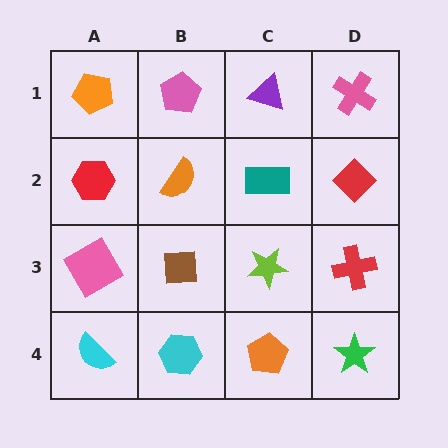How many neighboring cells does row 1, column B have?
3.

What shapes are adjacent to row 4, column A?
A pink diamond (row 3, column A), a cyan hexagon (row 4, column B).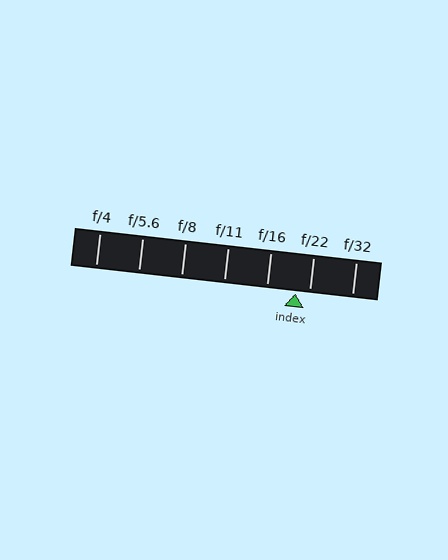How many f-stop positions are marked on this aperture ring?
There are 7 f-stop positions marked.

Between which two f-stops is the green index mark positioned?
The index mark is between f/16 and f/22.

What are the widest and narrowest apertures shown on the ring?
The widest aperture shown is f/4 and the narrowest is f/32.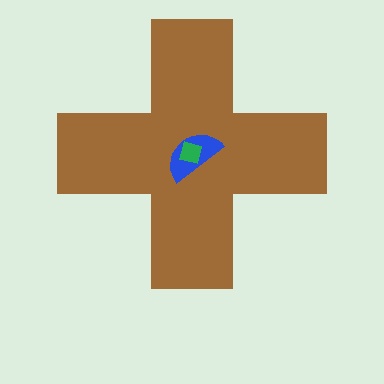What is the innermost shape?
The green diamond.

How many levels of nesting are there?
3.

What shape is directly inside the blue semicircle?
The green diamond.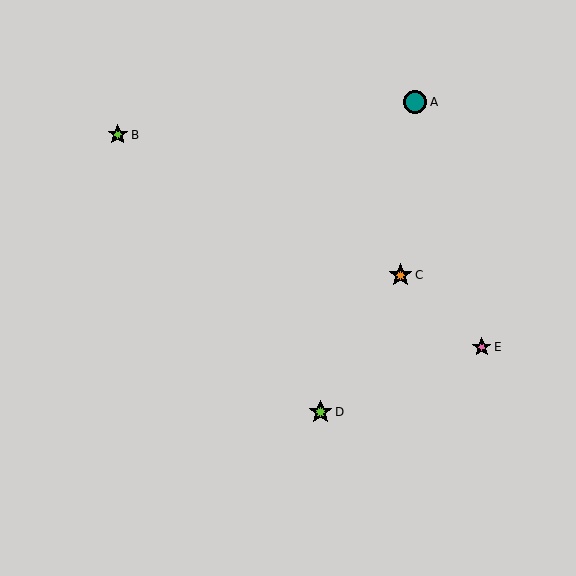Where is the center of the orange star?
The center of the orange star is at (400, 275).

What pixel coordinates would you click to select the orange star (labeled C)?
Click at (400, 275) to select the orange star C.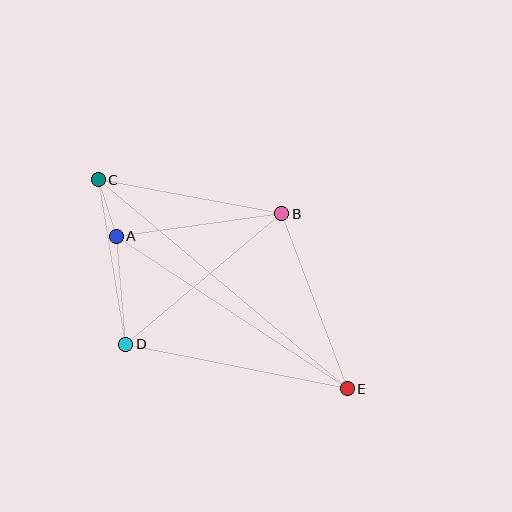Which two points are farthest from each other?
Points C and E are farthest from each other.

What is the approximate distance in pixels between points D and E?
The distance between D and E is approximately 226 pixels.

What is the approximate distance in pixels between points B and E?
The distance between B and E is approximately 187 pixels.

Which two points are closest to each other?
Points A and C are closest to each other.